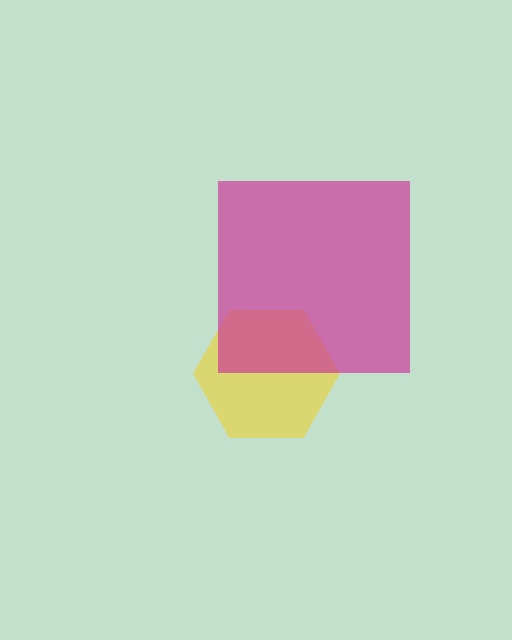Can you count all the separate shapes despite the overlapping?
Yes, there are 2 separate shapes.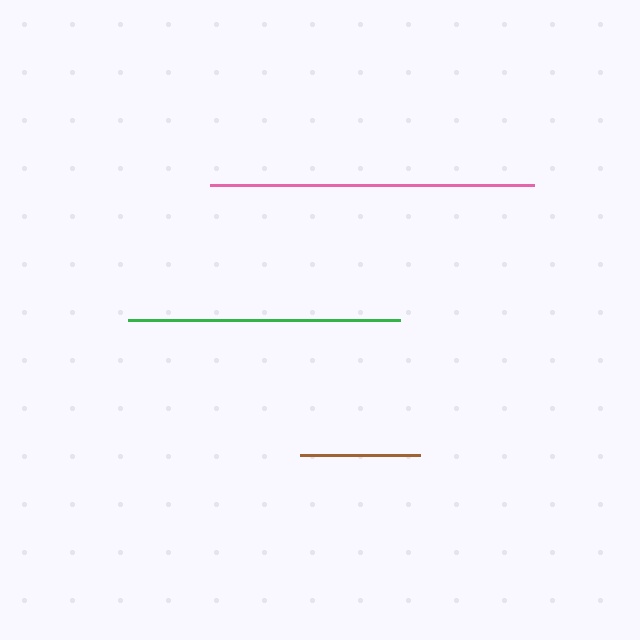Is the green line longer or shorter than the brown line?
The green line is longer than the brown line.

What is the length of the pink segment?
The pink segment is approximately 324 pixels long.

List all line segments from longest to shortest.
From longest to shortest: pink, green, brown.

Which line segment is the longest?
The pink line is the longest at approximately 324 pixels.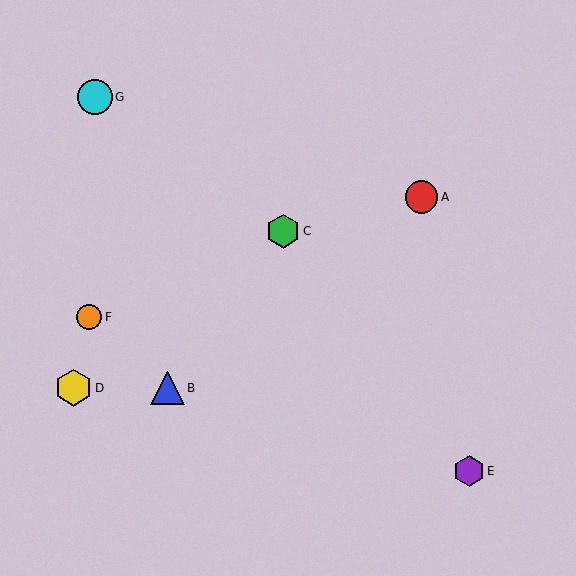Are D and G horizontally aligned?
No, D is at y≈388 and G is at y≈97.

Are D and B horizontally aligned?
Yes, both are at y≈388.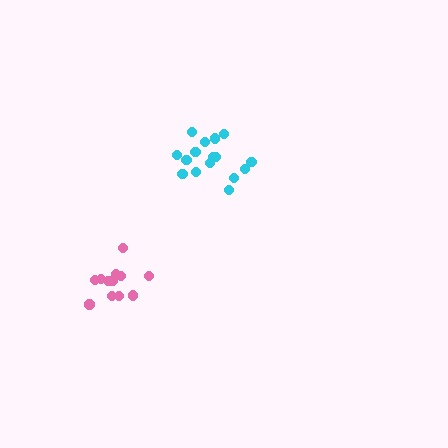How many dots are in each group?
Group 1: 17 dots, Group 2: 12 dots (29 total).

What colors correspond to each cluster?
The clusters are colored: cyan, pink.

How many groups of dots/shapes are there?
There are 2 groups.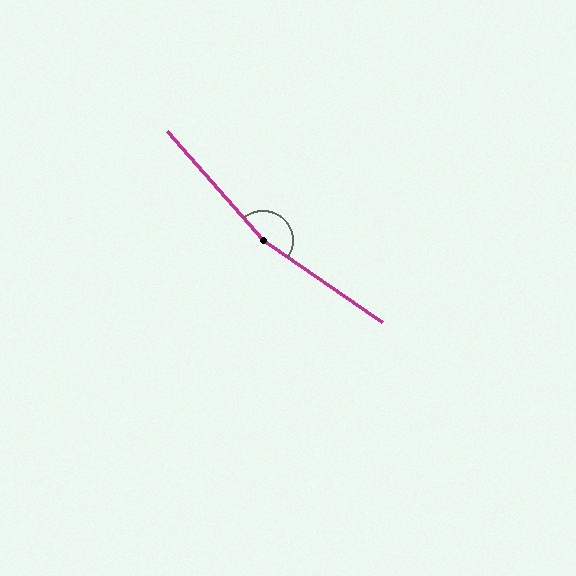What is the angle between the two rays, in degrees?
Approximately 166 degrees.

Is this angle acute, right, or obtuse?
It is obtuse.